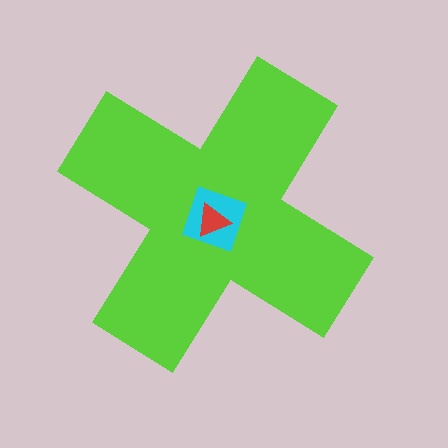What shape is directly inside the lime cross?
The cyan square.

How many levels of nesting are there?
3.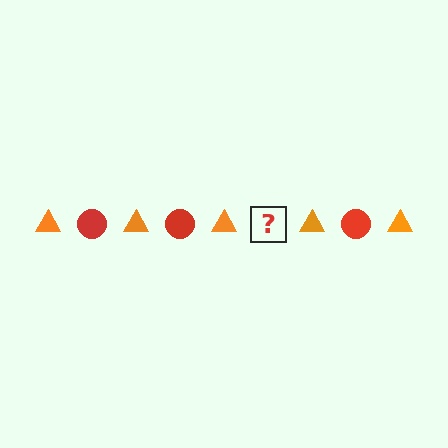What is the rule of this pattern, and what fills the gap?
The rule is that the pattern alternates between orange triangle and red circle. The gap should be filled with a red circle.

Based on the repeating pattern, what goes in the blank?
The blank should be a red circle.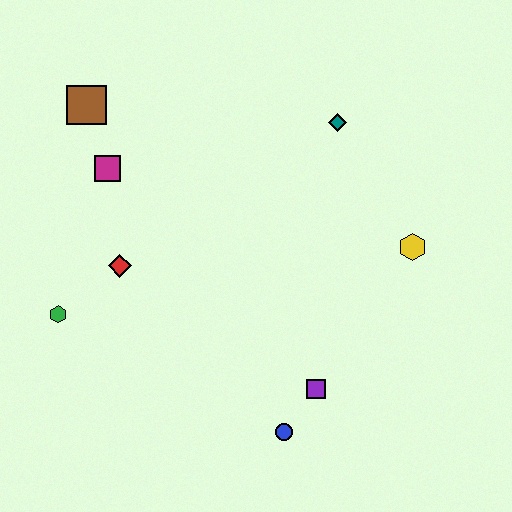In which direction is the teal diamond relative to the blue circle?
The teal diamond is above the blue circle.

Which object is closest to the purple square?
The blue circle is closest to the purple square.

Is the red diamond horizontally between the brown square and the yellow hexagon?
Yes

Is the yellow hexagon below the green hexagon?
No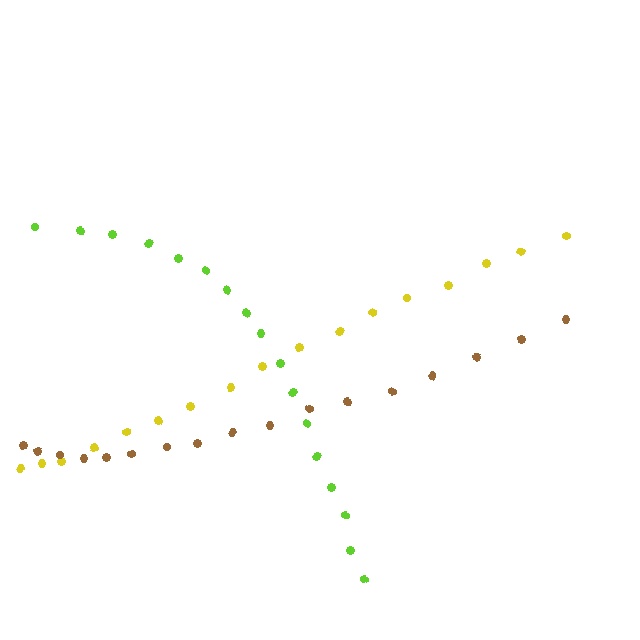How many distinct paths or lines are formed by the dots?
There are 3 distinct paths.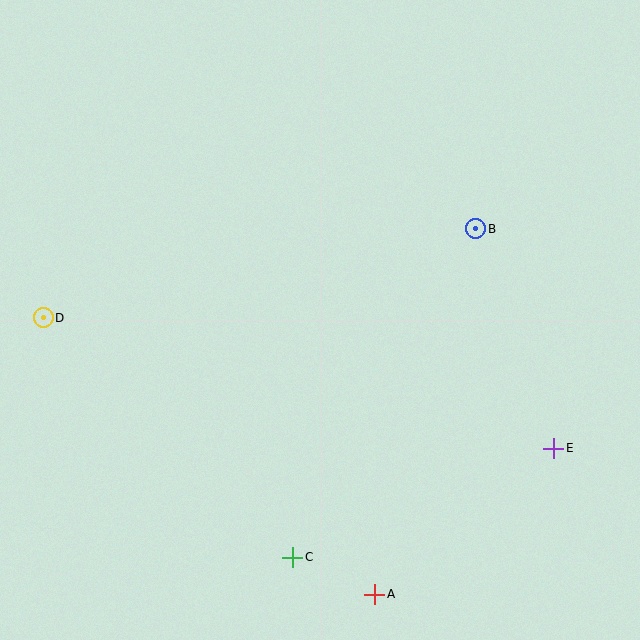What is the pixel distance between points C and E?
The distance between C and E is 283 pixels.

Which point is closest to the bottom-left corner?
Point C is closest to the bottom-left corner.